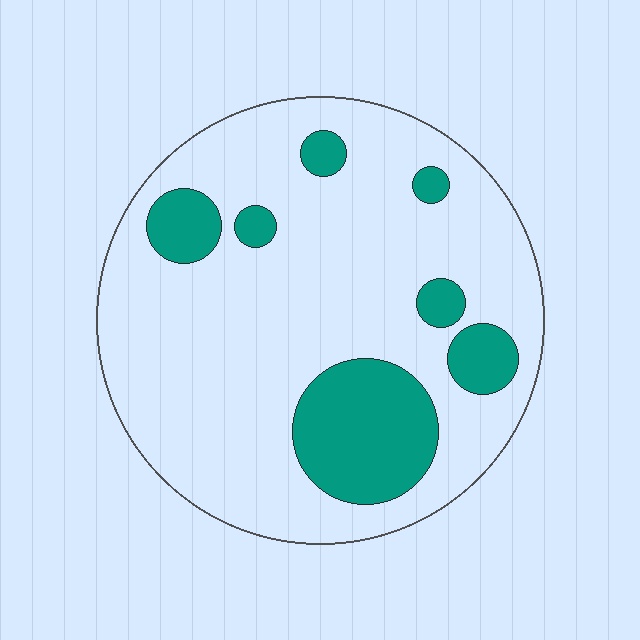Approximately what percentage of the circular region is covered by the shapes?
Approximately 20%.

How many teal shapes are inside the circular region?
7.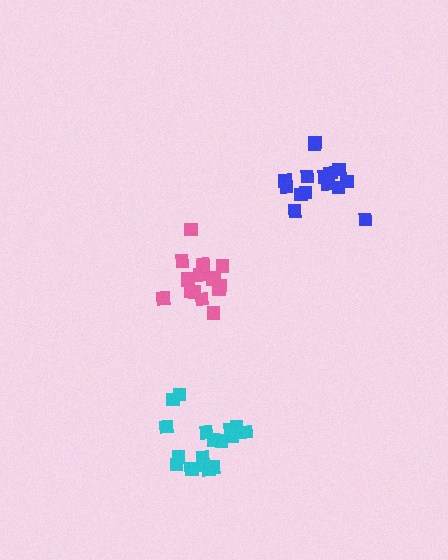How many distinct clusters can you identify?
There are 3 distinct clusters.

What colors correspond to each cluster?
The clusters are colored: pink, cyan, blue.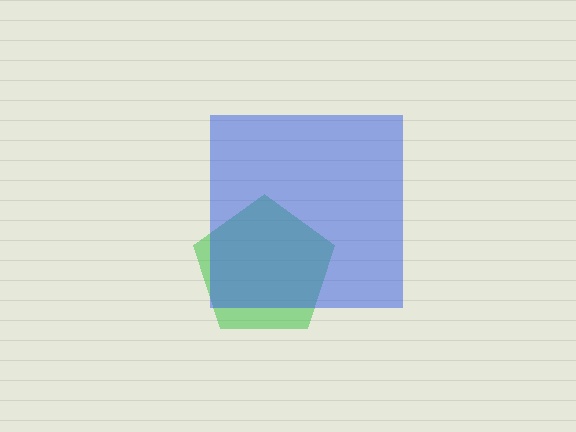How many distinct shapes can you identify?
There are 2 distinct shapes: a green pentagon, a blue square.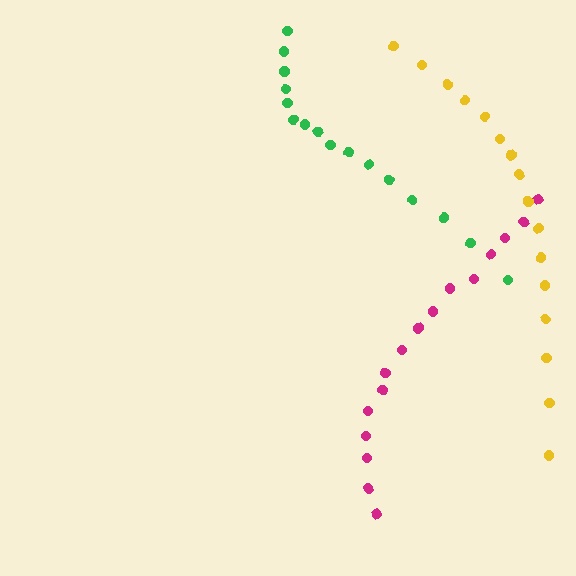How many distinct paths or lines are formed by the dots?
There are 3 distinct paths.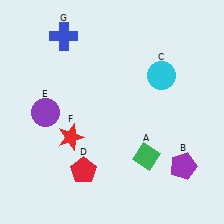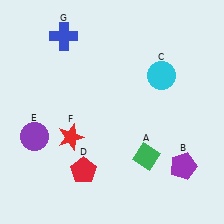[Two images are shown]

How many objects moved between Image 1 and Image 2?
1 object moved between the two images.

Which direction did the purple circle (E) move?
The purple circle (E) moved down.